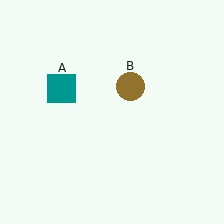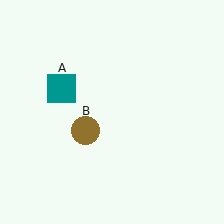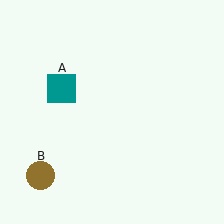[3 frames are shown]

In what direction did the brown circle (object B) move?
The brown circle (object B) moved down and to the left.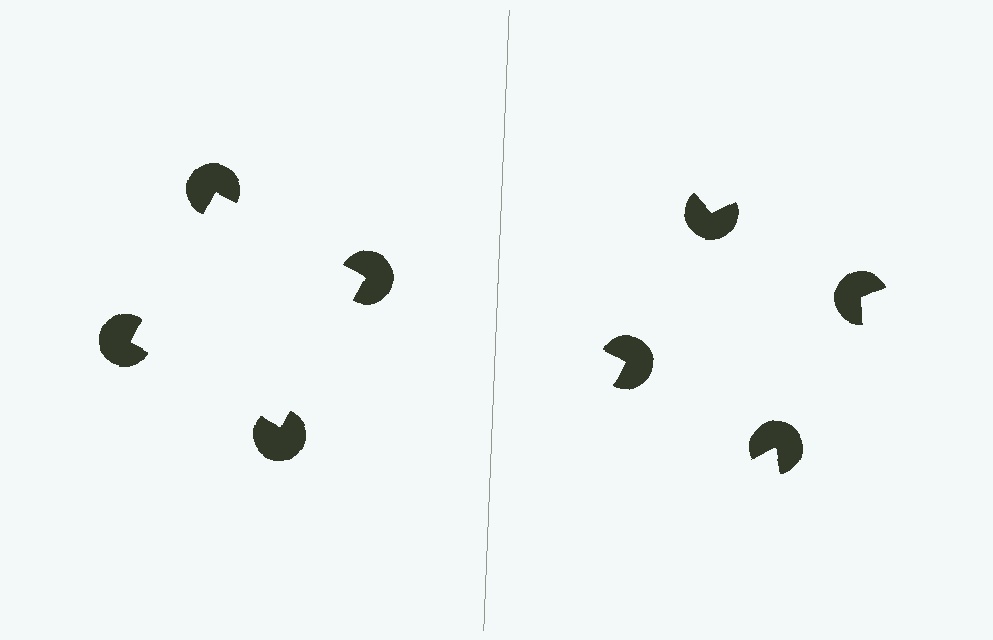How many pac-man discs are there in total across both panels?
8 — 4 on each side.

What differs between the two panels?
The pac-man discs are positioned identically on both sides; only the wedge orientations differ. On the left they align to a square; on the right they are misaligned.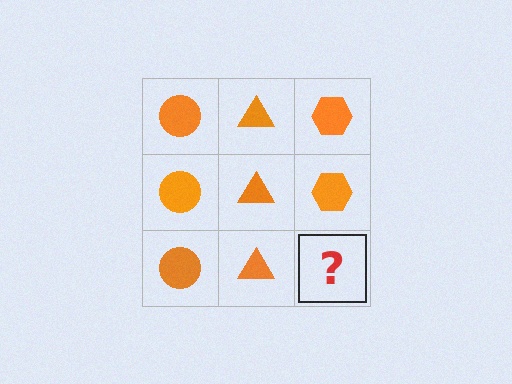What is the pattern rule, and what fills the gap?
The rule is that each column has a consistent shape. The gap should be filled with an orange hexagon.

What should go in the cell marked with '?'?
The missing cell should contain an orange hexagon.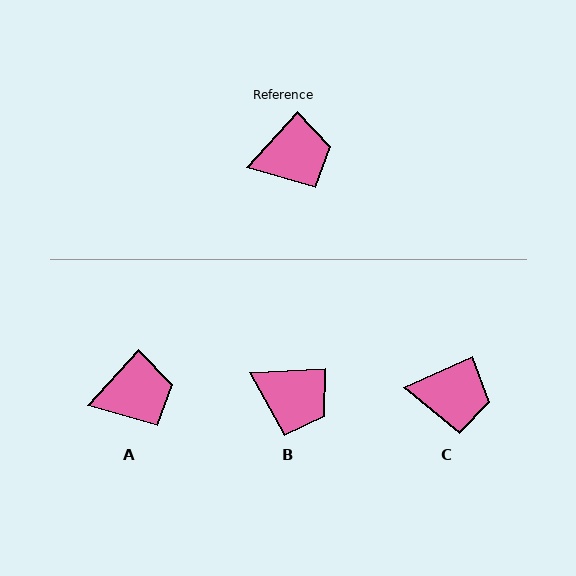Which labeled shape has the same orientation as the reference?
A.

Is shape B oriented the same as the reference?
No, it is off by about 45 degrees.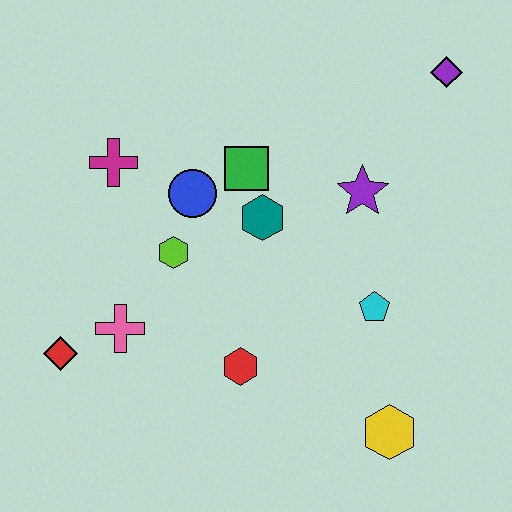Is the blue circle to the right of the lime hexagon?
Yes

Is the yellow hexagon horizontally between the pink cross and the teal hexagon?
No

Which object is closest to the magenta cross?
The blue circle is closest to the magenta cross.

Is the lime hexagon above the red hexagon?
Yes